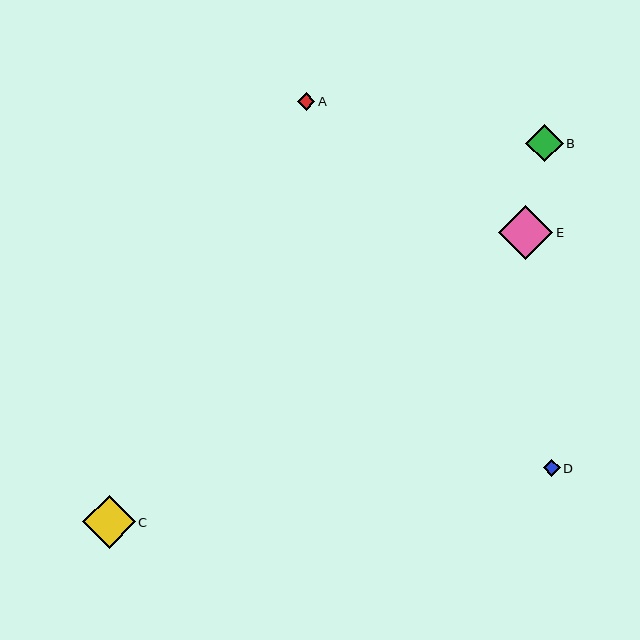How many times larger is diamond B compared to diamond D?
Diamond B is approximately 2.3 times the size of diamond D.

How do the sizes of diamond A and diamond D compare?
Diamond A and diamond D are approximately the same size.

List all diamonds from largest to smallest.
From largest to smallest: E, C, B, A, D.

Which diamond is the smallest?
Diamond D is the smallest with a size of approximately 16 pixels.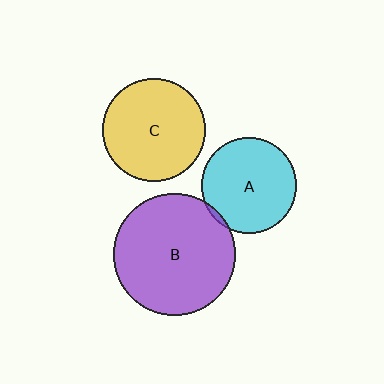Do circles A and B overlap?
Yes.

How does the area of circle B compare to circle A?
Approximately 1.6 times.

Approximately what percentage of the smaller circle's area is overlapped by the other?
Approximately 5%.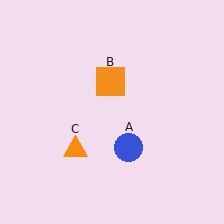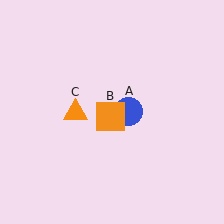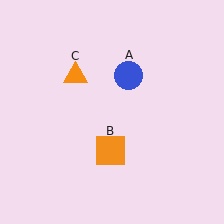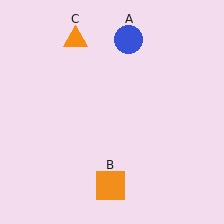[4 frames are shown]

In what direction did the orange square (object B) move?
The orange square (object B) moved down.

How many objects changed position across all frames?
3 objects changed position: blue circle (object A), orange square (object B), orange triangle (object C).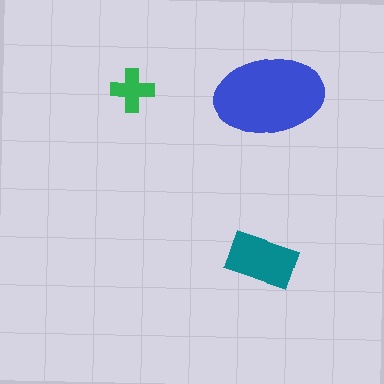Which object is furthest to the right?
The blue ellipse is rightmost.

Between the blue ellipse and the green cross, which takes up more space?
The blue ellipse.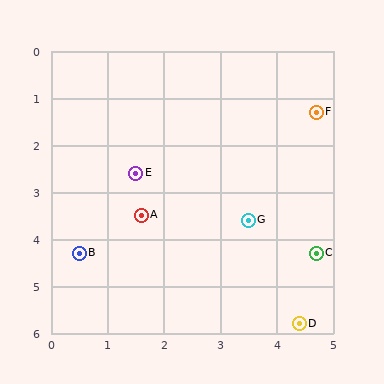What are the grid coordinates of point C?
Point C is at approximately (4.7, 4.3).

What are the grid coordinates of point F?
Point F is at approximately (4.7, 1.3).